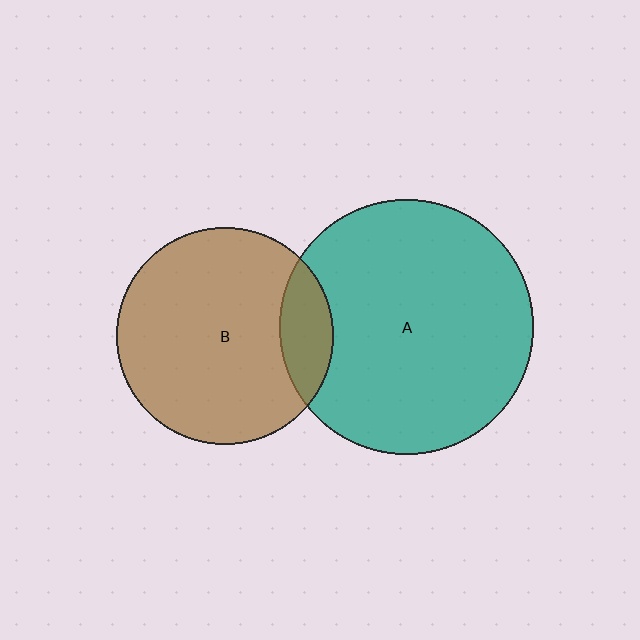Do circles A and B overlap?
Yes.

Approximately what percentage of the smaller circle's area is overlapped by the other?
Approximately 15%.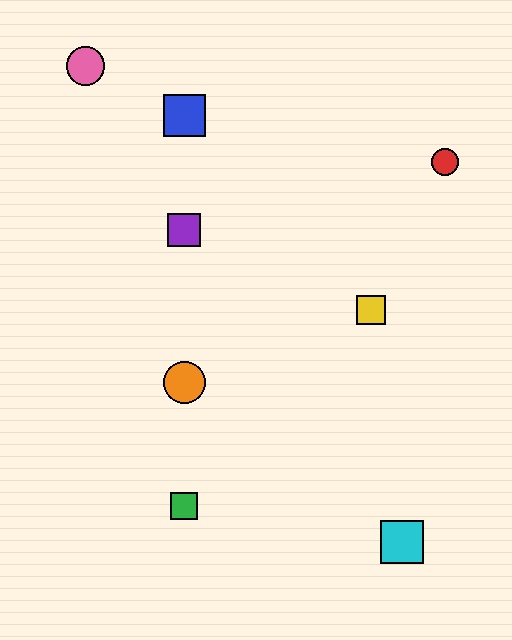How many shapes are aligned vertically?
4 shapes (the blue square, the green square, the purple square, the orange circle) are aligned vertically.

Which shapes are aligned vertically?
The blue square, the green square, the purple square, the orange circle are aligned vertically.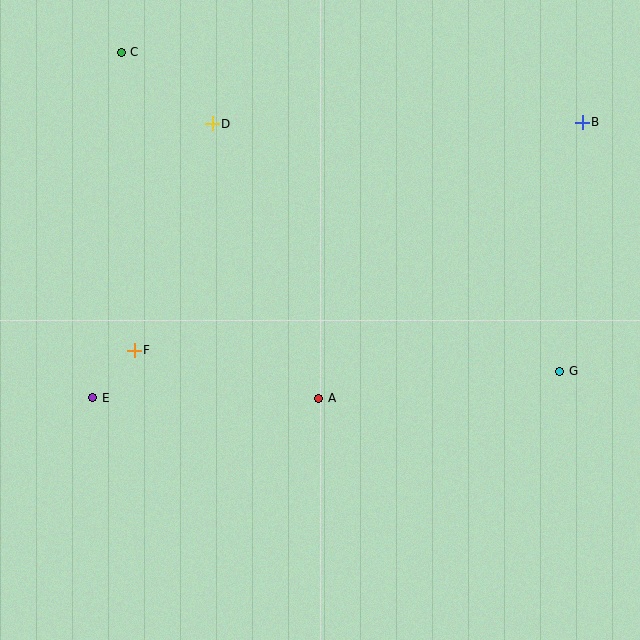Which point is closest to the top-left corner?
Point C is closest to the top-left corner.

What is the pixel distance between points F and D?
The distance between F and D is 239 pixels.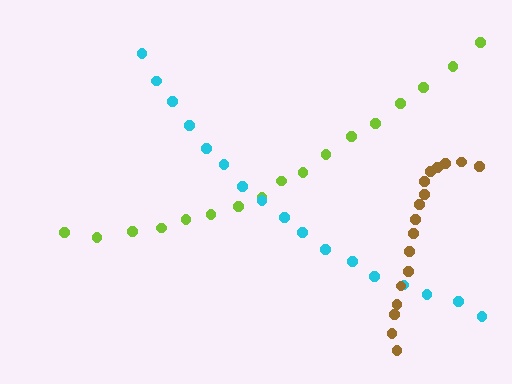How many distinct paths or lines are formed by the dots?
There are 3 distinct paths.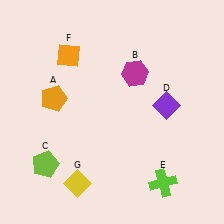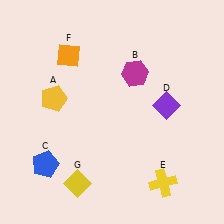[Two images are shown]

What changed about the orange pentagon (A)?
In Image 1, A is orange. In Image 2, it changed to yellow.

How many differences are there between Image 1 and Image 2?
There are 3 differences between the two images.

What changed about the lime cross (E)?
In Image 1, E is lime. In Image 2, it changed to yellow.